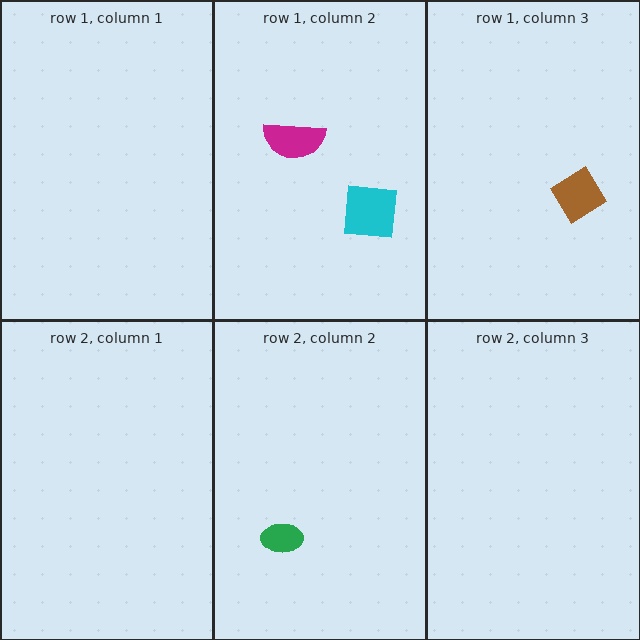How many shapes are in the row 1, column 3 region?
1.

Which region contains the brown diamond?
The row 1, column 3 region.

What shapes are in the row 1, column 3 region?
The brown diamond.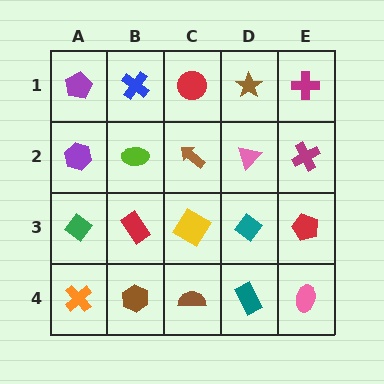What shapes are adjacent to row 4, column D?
A teal diamond (row 3, column D), a brown semicircle (row 4, column C), a pink ellipse (row 4, column E).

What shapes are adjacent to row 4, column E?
A red pentagon (row 3, column E), a teal rectangle (row 4, column D).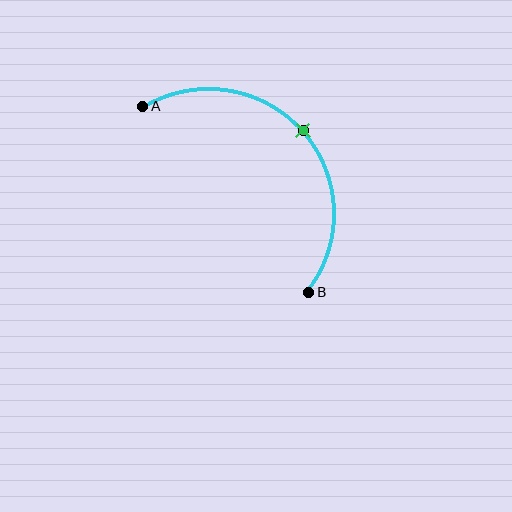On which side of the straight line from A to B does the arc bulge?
The arc bulges above and to the right of the straight line connecting A and B.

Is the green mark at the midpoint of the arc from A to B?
Yes. The green mark lies on the arc at equal arc-length from both A and B — it is the arc midpoint.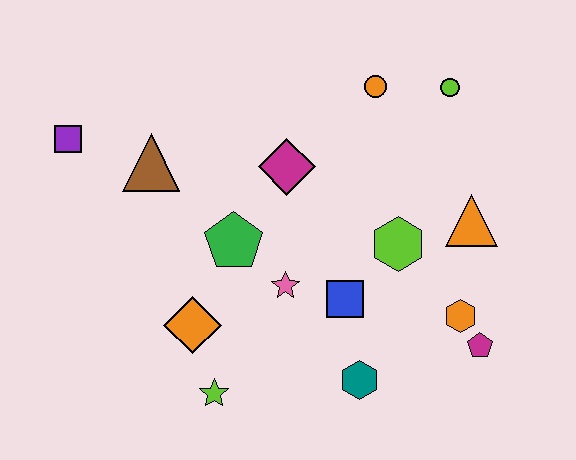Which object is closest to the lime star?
The orange diamond is closest to the lime star.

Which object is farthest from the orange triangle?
The purple square is farthest from the orange triangle.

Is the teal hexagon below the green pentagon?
Yes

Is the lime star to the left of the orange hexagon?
Yes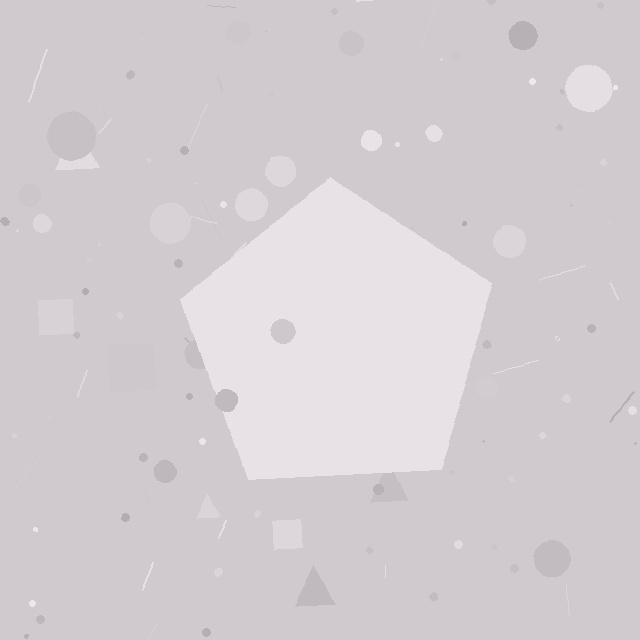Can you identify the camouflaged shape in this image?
The camouflaged shape is a pentagon.